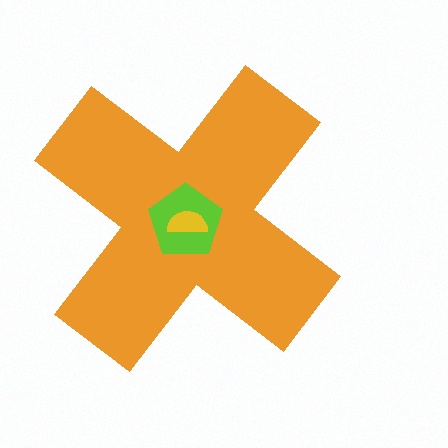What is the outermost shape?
The orange cross.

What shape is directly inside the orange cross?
The lime pentagon.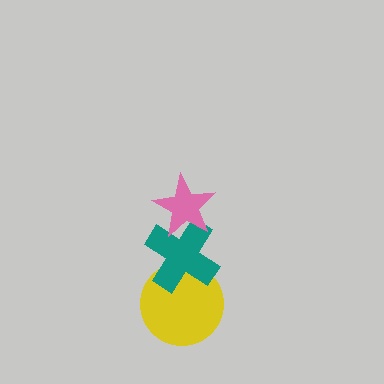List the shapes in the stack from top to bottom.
From top to bottom: the pink star, the teal cross, the yellow circle.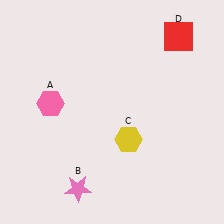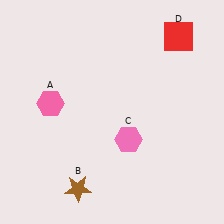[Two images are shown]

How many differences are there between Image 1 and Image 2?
There are 2 differences between the two images.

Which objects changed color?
B changed from pink to brown. C changed from yellow to pink.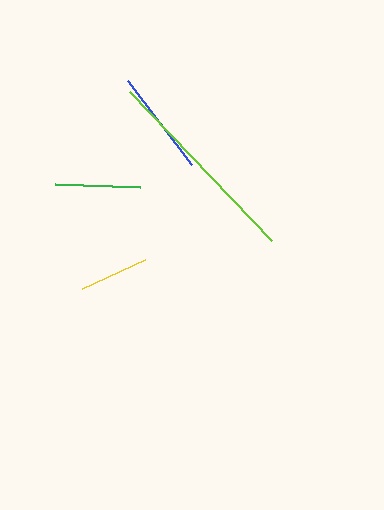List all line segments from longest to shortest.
From longest to shortest: lime, blue, green, yellow.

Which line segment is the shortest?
The yellow line is the shortest at approximately 70 pixels.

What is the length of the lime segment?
The lime segment is approximately 206 pixels long.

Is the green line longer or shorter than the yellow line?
The green line is longer than the yellow line.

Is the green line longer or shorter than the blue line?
The blue line is longer than the green line.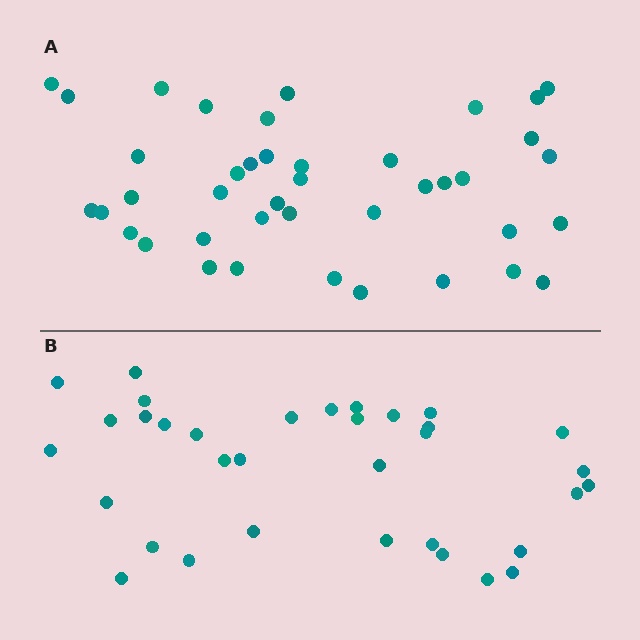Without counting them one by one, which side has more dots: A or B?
Region A (the top region) has more dots.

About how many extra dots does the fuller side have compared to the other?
Region A has roughly 8 or so more dots than region B.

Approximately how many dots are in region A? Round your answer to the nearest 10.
About 40 dots. (The exact count is 41, which rounds to 40.)